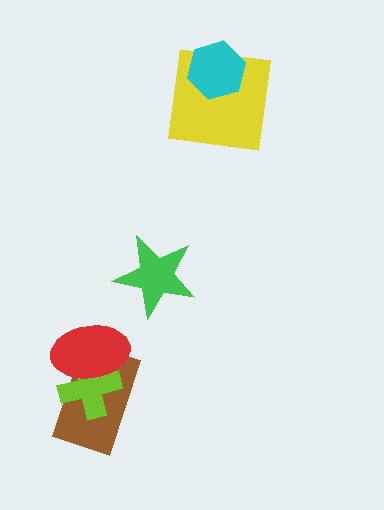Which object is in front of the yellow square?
The cyan hexagon is in front of the yellow square.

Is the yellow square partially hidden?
Yes, it is partially covered by another shape.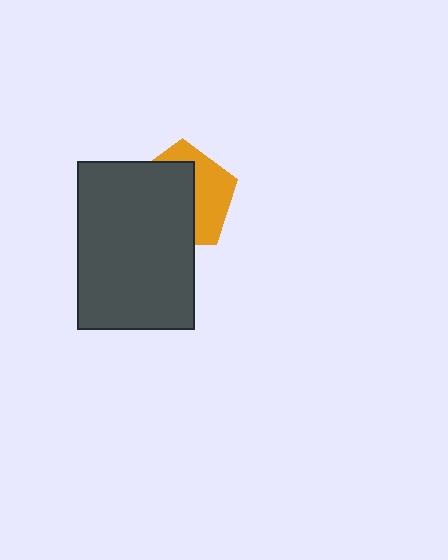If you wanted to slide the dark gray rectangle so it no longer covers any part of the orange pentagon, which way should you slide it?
Slide it toward the lower-left — that is the most direct way to separate the two shapes.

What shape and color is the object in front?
The object in front is a dark gray rectangle.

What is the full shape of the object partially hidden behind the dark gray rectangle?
The partially hidden object is an orange pentagon.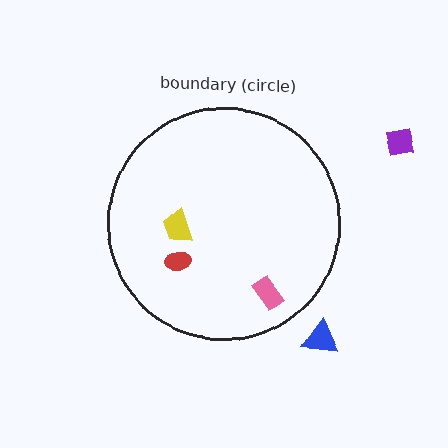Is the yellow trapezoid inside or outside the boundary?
Inside.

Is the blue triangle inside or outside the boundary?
Outside.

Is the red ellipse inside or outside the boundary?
Inside.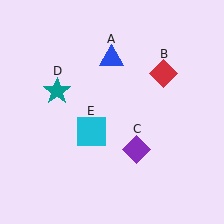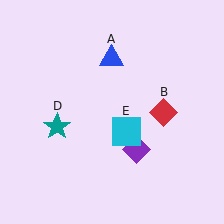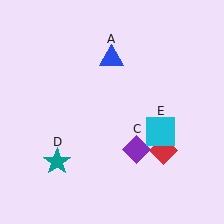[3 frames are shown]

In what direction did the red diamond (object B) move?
The red diamond (object B) moved down.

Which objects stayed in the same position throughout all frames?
Blue triangle (object A) and purple diamond (object C) remained stationary.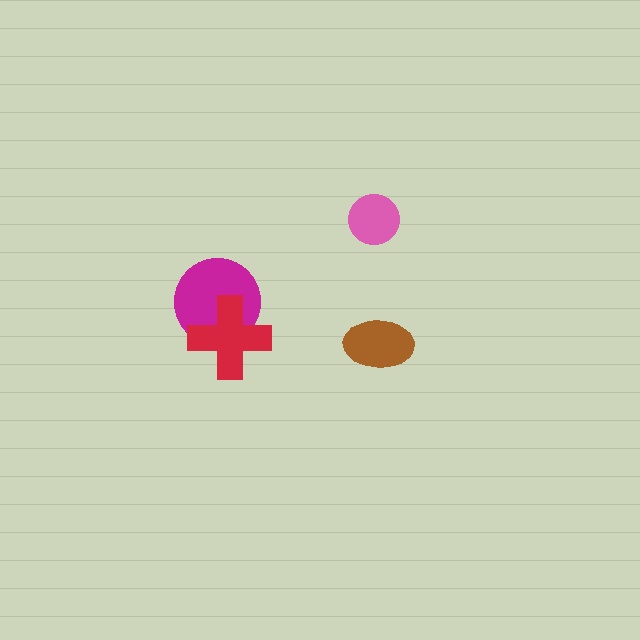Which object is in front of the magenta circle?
The red cross is in front of the magenta circle.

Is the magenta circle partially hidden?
Yes, it is partially covered by another shape.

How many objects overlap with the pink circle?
0 objects overlap with the pink circle.